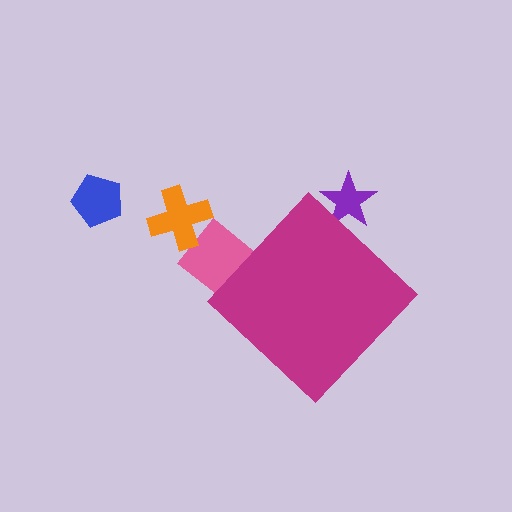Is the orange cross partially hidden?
No, the orange cross is fully visible.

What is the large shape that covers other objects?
A magenta diamond.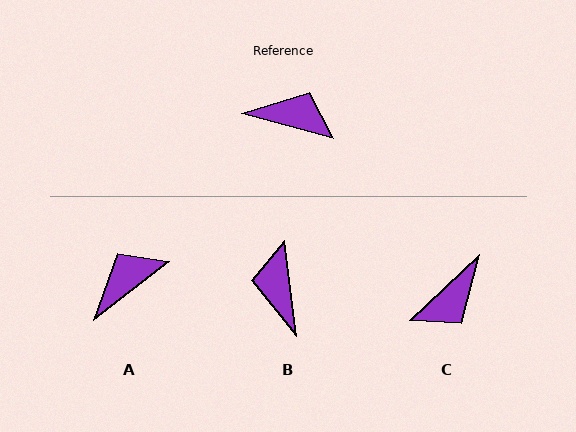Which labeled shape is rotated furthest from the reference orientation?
C, about 121 degrees away.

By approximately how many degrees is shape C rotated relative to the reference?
Approximately 121 degrees clockwise.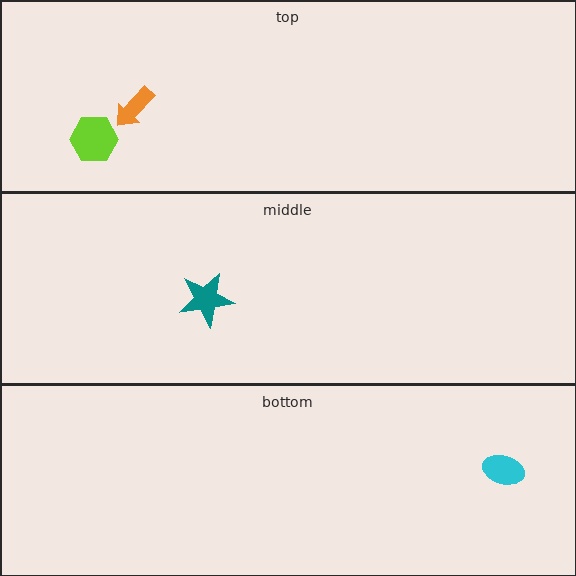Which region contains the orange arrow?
The top region.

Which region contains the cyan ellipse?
The bottom region.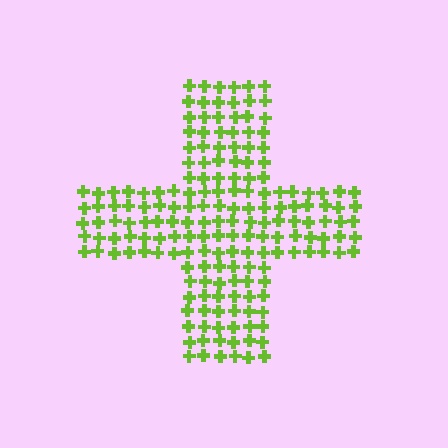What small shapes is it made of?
It is made of small crosses.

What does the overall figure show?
The overall figure shows a cross.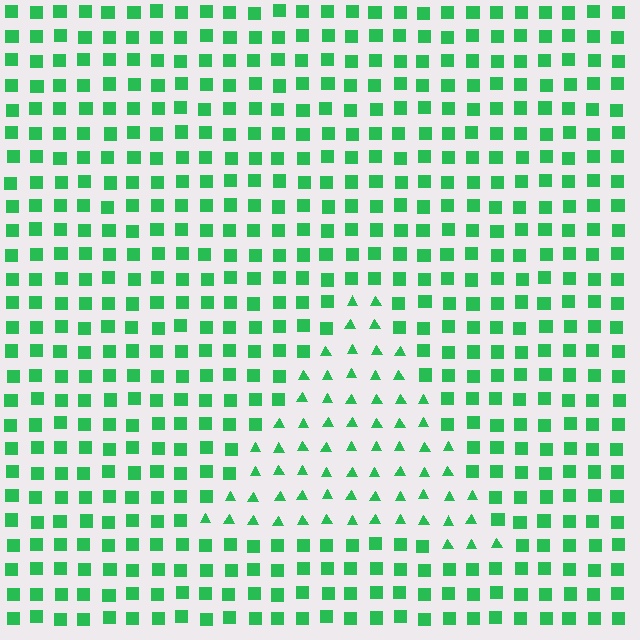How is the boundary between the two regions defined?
The boundary is defined by a change in element shape: triangles inside vs. squares outside. All elements share the same color and spacing.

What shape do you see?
I see a triangle.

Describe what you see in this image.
The image is filled with small green elements arranged in a uniform grid. A triangle-shaped region contains triangles, while the surrounding area contains squares. The boundary is defined purely by the change in element shape.